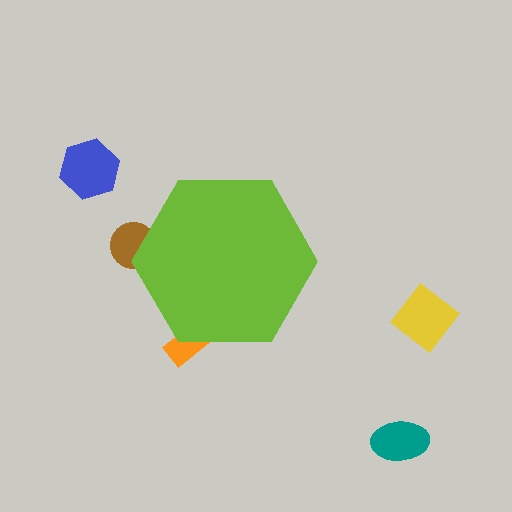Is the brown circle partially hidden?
Yes, the brown circle is partially hidden behind the lime hexagon.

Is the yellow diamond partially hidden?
No, the yellow diamond is fully visible.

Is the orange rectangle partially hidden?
Yes, the orange rectangle is partially hidden behind the lime hexagon.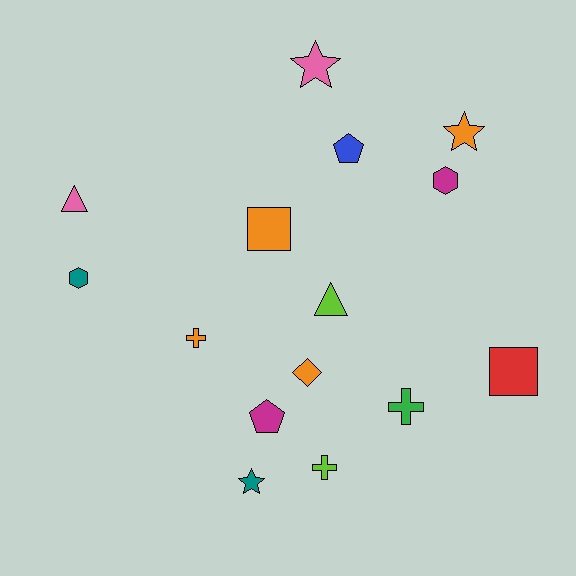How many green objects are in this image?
There is 1 green object.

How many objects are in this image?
There are 15 objects.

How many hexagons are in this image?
There are 2 hexagons.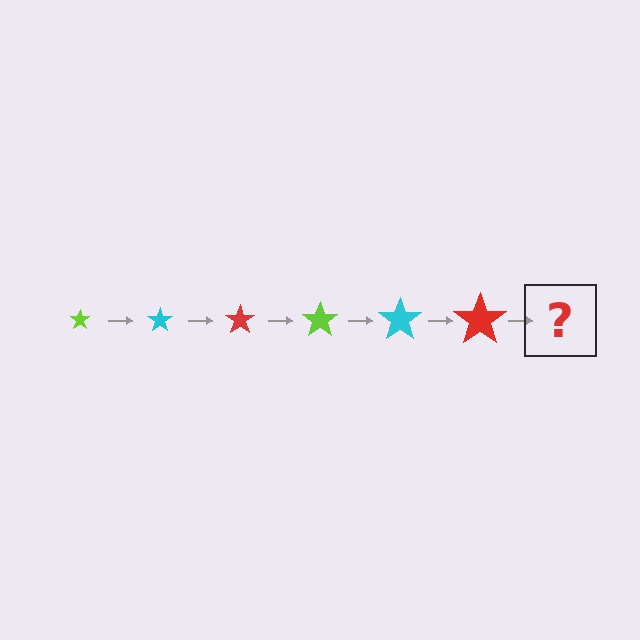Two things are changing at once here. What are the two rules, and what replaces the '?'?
The two rules are that the star grows larger each step and the color cycles through lime, cyan, and red. The '?' should be a lime star, larger than the previous one.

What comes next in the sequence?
The next element should be a lime star, larger than the previous one.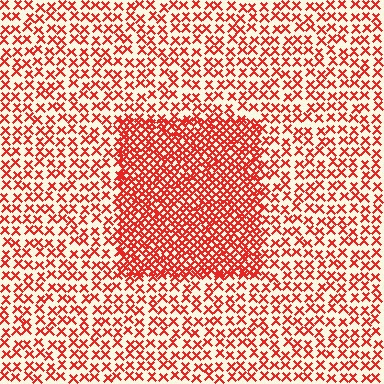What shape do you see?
I see a rectangle.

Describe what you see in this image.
The image contains small red elements arranged at two different densities. A rectangle-shaped region is visible where the elements are more densely packed than the surrounding area.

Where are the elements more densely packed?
The elements are more densely packed inside the rectangle boundary.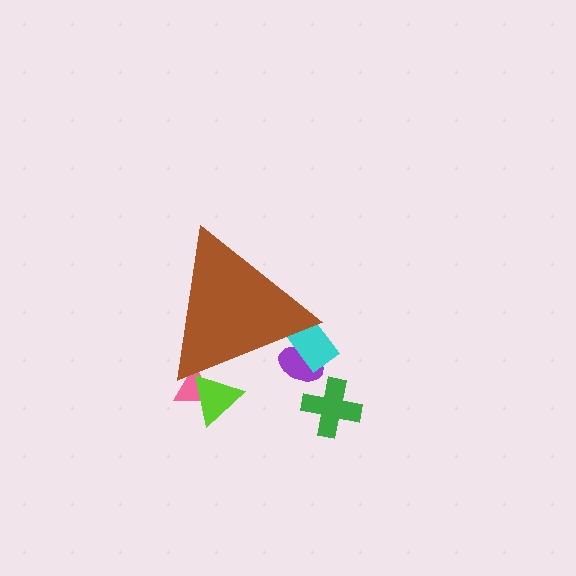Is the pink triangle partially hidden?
Yes, the pink triangle is partially hidden behind the brown triangle.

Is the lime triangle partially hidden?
Yes, the lime triangle is partially hidden behind the brown triangle.